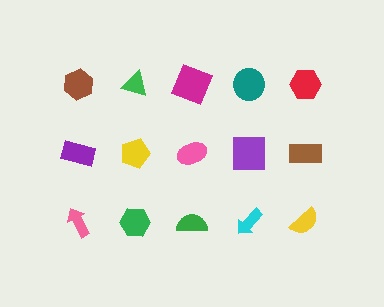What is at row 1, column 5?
A red hexagon.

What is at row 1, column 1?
A brown hexagon.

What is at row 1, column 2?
A green triangle.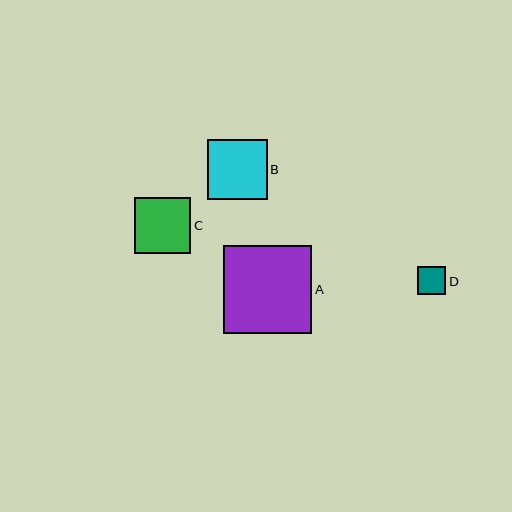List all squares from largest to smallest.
From largest to smallest: A, B, C, D.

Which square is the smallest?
Square D is the smallest with a size of approximately 28 pixels.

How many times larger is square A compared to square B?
Square A is approximately 1.5 times the size of square B.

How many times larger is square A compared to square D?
Square A is approximately 3.1 times the size of square D.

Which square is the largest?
Square A is the largest with a size of approximately 88 pixels.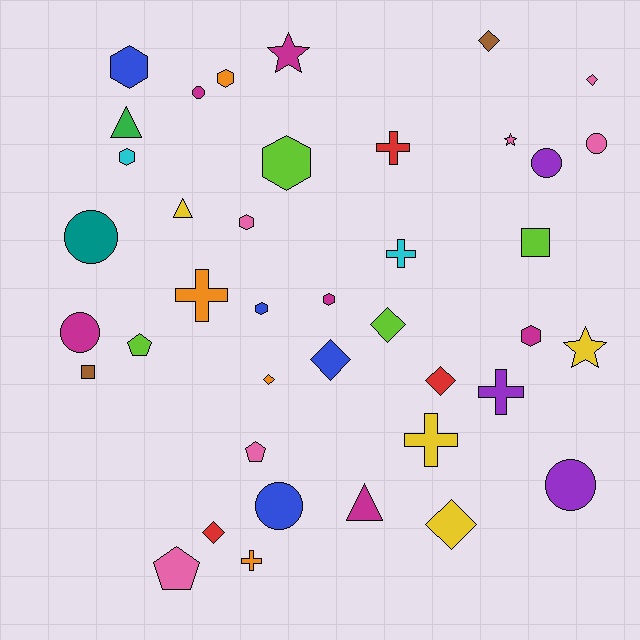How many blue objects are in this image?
There are 4 blue objects.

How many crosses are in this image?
There are 6 crosses.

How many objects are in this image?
There are 40 objects.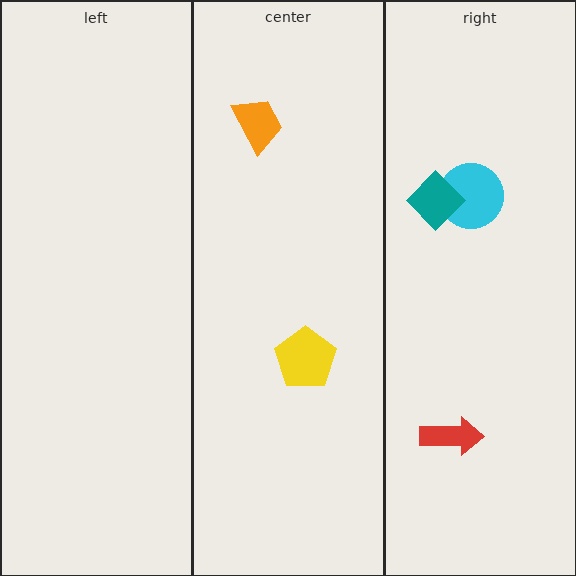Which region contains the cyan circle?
The right region.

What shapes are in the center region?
The orange trapezoid, the yellow pentagon.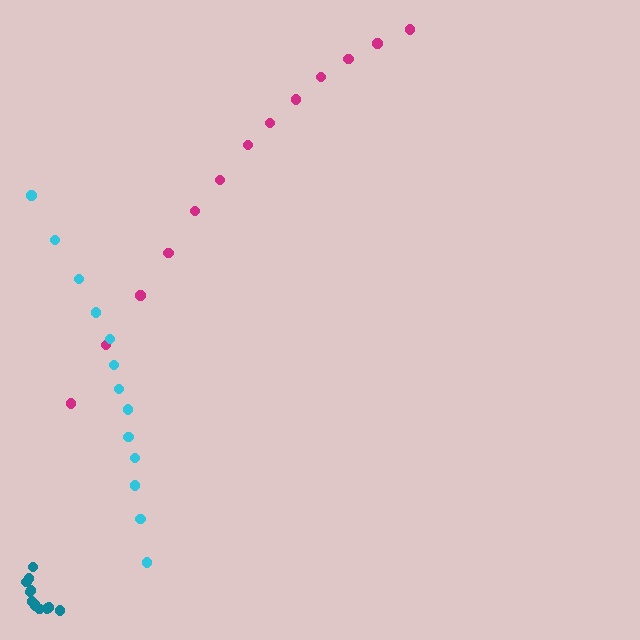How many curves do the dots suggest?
There are 3 distinct paths.